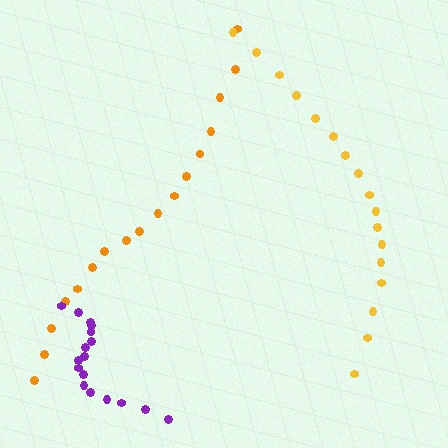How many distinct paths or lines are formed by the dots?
There are 3 distinct paths.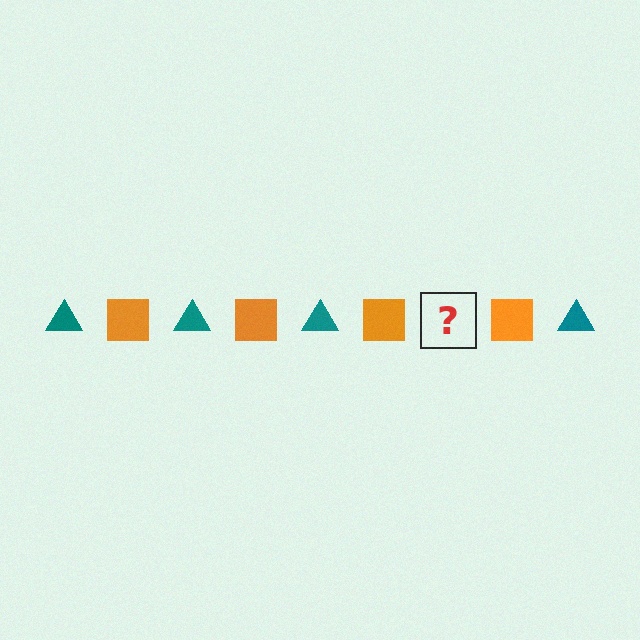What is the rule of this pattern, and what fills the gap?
The rule is that the pattern alternates between teal triangle and orange square. The gap should be filled with a teal triangle.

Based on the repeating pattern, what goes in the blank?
The blank should be a teal triangle.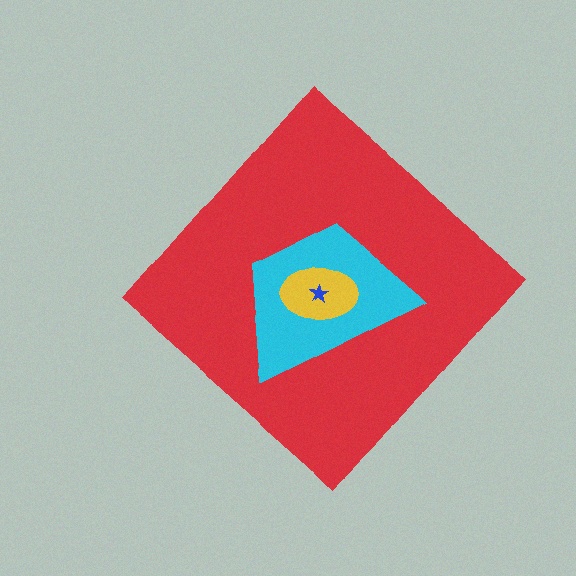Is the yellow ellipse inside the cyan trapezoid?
Yes.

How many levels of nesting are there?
4.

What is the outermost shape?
The red diamond.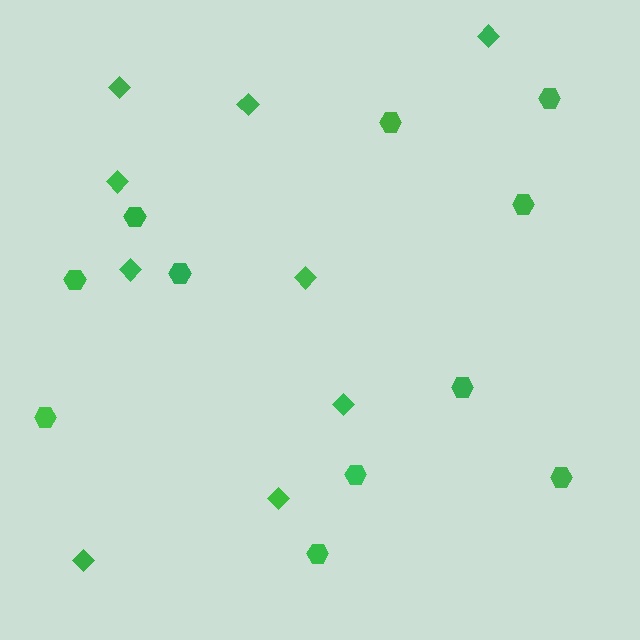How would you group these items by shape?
There are 2 groups: one group of hexagons (11) and one group of diamonds (9).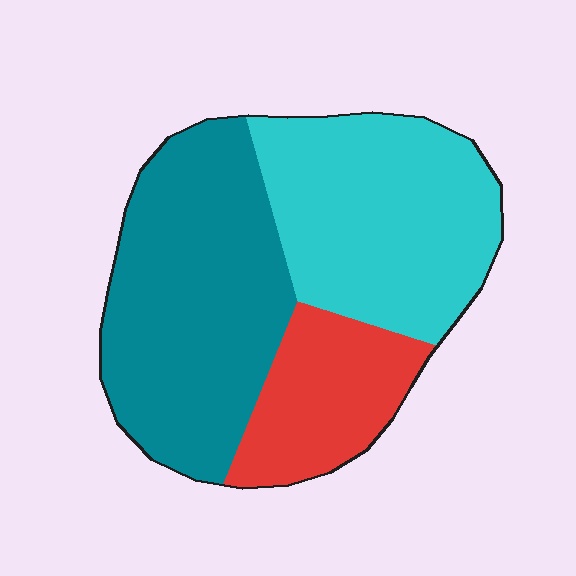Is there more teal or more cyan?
Teal.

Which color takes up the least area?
Red, at roughly 20%.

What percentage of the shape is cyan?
Cyan covers roughly 35% of the shape.